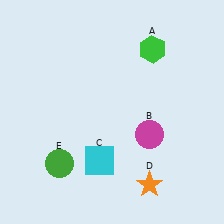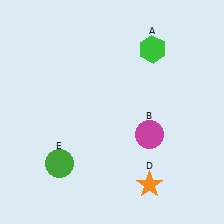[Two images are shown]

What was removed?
The cyan square (C) was removed in Image 2.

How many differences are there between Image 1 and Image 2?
There is 1 difference between the two images.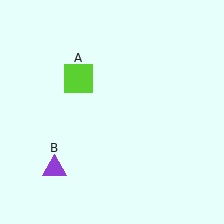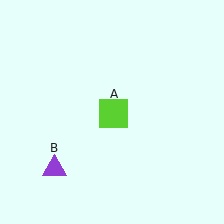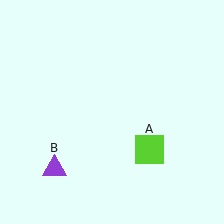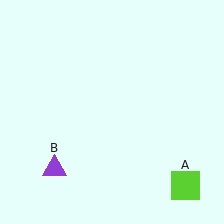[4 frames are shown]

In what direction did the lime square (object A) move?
The lime square (object A) moved down and to the right.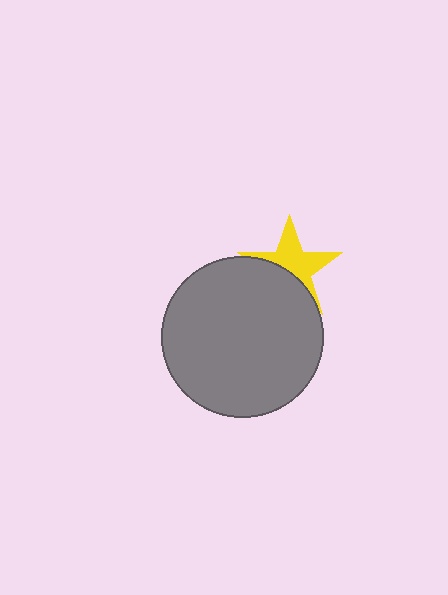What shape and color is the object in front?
The object in front is a gray circle.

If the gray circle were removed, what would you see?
You would see the complete yellow star.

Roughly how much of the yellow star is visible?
About half of it is visible (roughly 56%).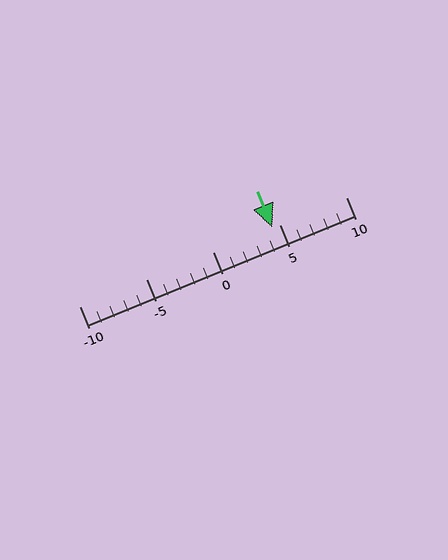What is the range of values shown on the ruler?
The ruler shows values from -10 to 10.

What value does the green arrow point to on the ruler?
The green arrow points to approximately 4.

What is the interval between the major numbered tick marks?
The major tick marks are spaced 5 units apart.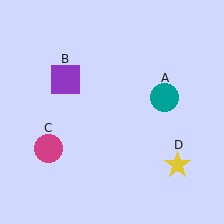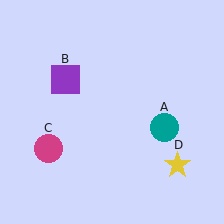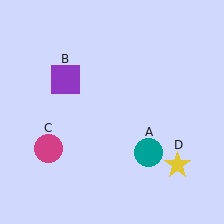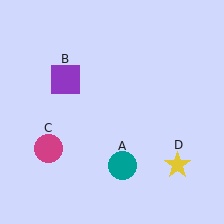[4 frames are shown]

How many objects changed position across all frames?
1 object changed position: teal circle (object A).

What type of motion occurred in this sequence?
The teal circle (object A) rotated clockwise around the center of the scene.